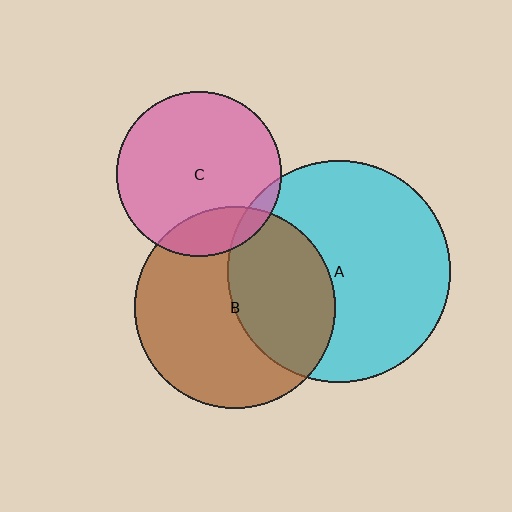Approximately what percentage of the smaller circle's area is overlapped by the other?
Approximately 15%.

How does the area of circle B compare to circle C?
Approximately 1.5 times.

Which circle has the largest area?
Circle A (cyan).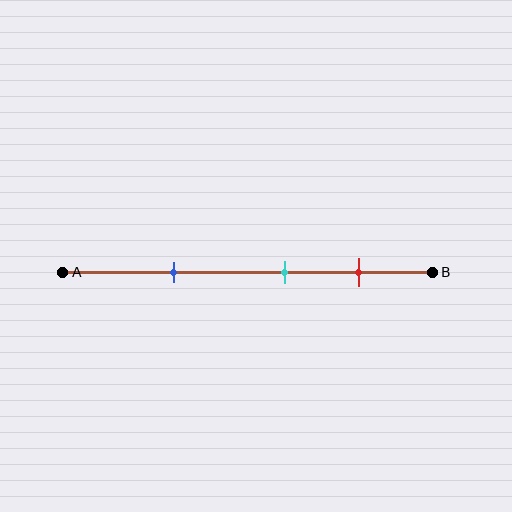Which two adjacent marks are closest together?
The cyan and red marks are the closest adjacent pair.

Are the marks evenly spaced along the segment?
Yes, the marks are approximately evenly spaced.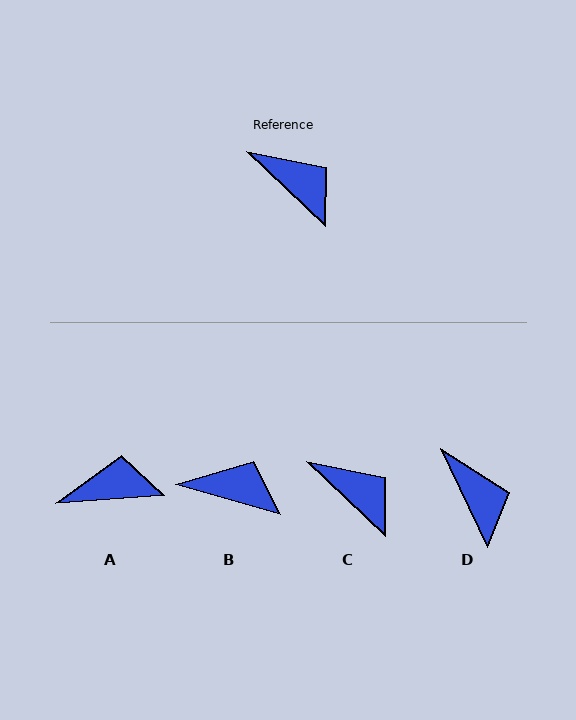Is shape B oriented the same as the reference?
No, it is off by about 27 degrees.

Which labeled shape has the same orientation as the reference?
C.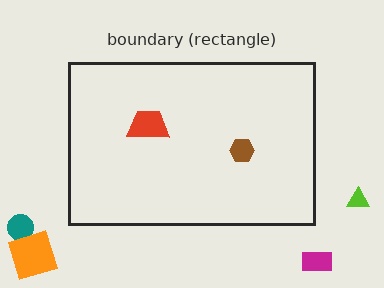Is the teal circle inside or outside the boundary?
Outside.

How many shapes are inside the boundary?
2 inside, 4 outside.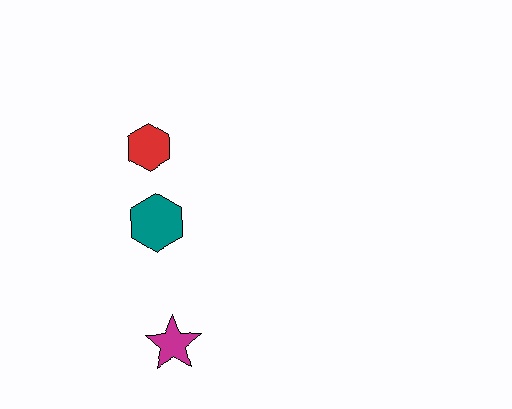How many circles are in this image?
There are no circles.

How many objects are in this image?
There are 3 objects.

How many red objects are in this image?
There is 1 red object.